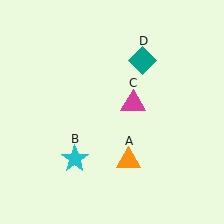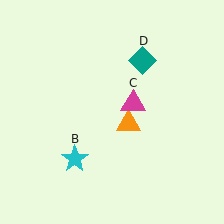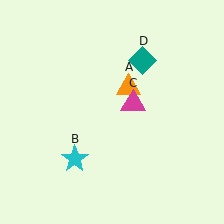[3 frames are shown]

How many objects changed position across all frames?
1 object changed position: orange triangle (object A).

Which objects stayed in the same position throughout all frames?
Cyan star (object B) and magenta triangle (object C) and teal diamond (object D) remained stationary.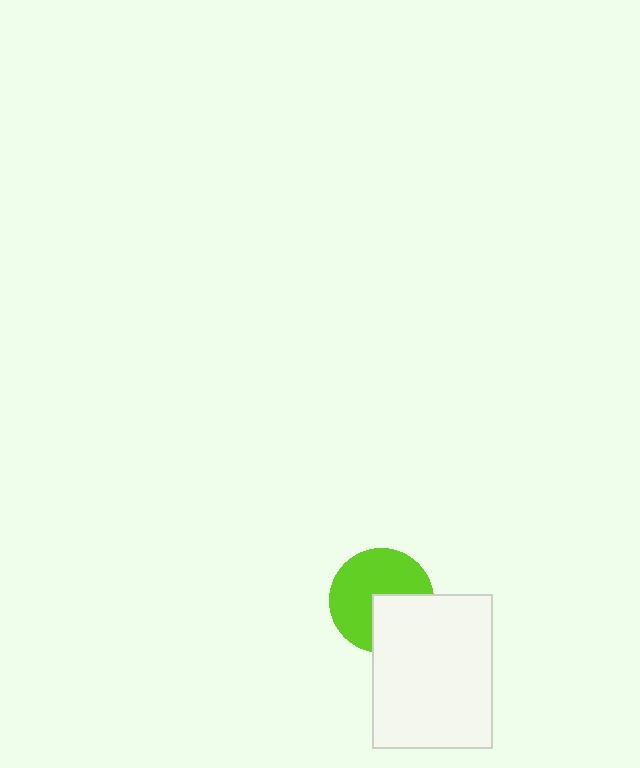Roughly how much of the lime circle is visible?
About half of it is visible (roughly 64%).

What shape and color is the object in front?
The object in front is a white rectangle.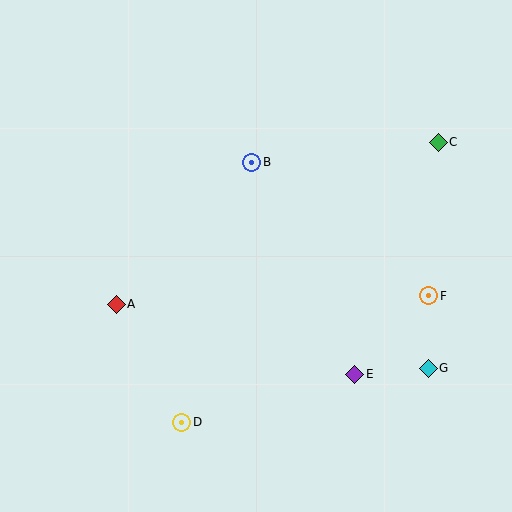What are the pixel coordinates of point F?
Point F is at (429, 296).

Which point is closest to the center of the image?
Point B at (252, 162) is closest to the center.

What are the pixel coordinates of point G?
Point G is at (428, 368).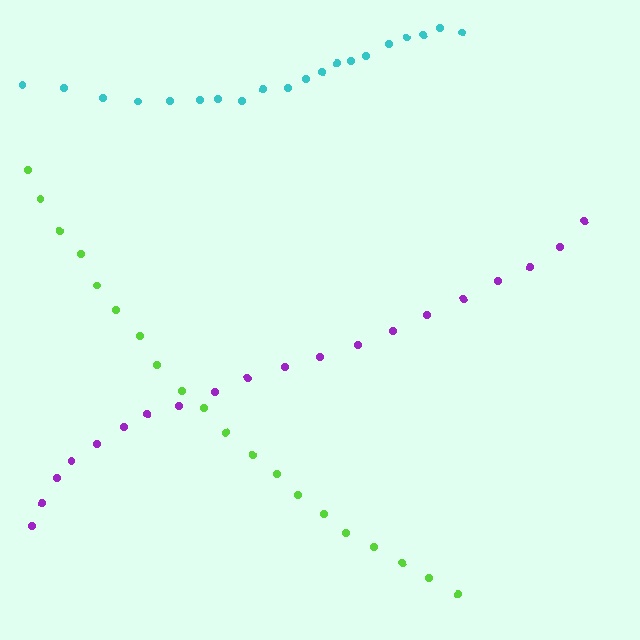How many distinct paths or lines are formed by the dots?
There are 3 distinct paths.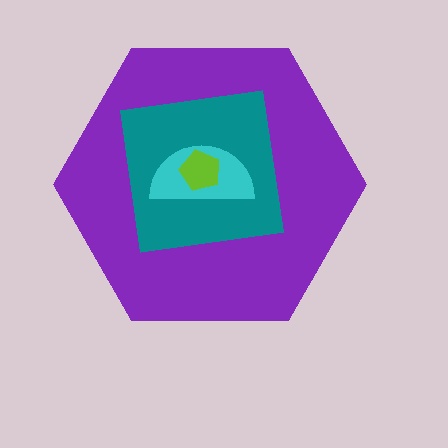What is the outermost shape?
The purple hexagon.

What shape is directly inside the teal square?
The cyan semicircle.